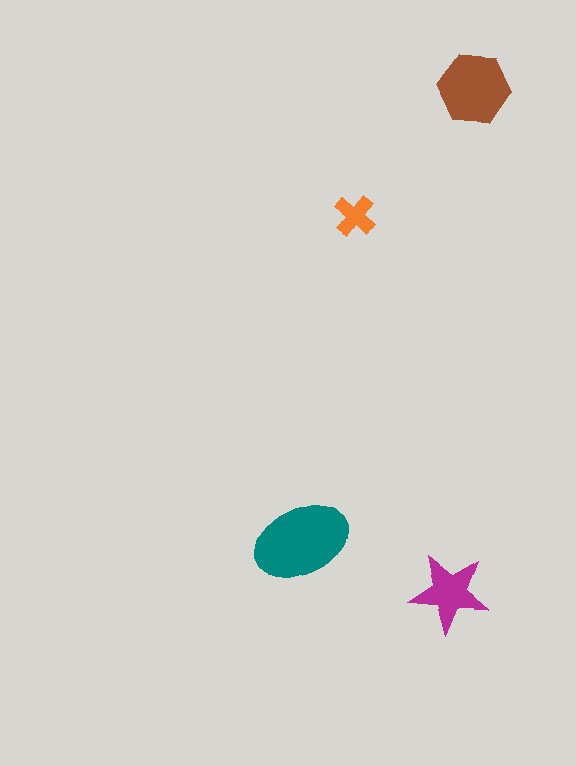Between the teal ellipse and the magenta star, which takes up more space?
The teal ellipse.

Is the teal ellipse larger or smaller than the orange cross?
Larger.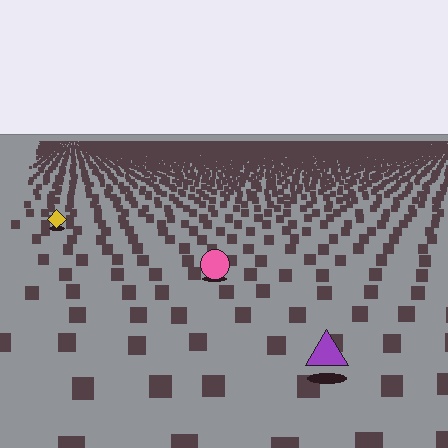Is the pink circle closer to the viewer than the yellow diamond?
Yes. The pink circle is closer — you can tell from the texture gradient: the ground texture is coarser near it.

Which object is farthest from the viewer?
The yellow diamond is farthest from the viewer. It appears smaller and the ground texture around it is denser.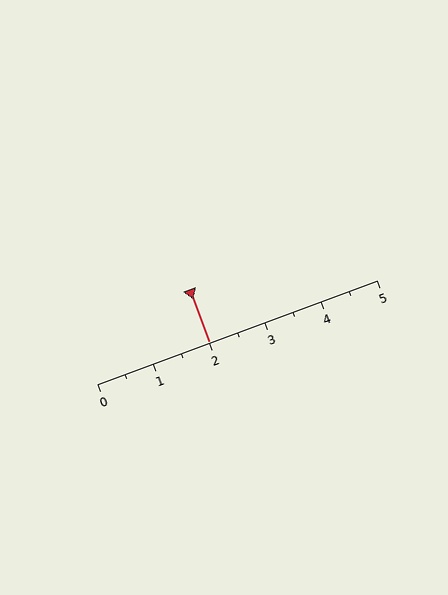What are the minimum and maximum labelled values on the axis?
The axis runs from 0 to 5.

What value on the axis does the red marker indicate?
The marker indicates approximately 2.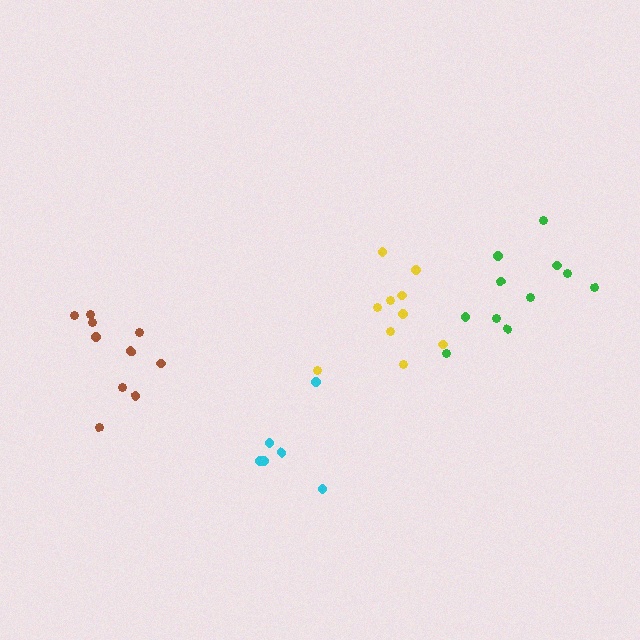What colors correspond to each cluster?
The clusters are colored: green, cyan, yellow, brown.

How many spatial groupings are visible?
There are 4 spatial groupings.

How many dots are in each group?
Group 1: 11 dots, Group 2: 6 dots, Group 3: 10 dots, Group 4: 10 dots (37 total).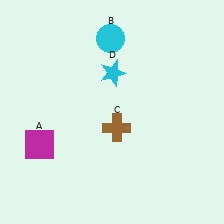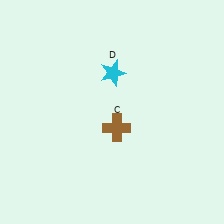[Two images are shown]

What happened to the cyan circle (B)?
The cyan circle (B) was removed in Image 2. It was in the top-left area of Image 1.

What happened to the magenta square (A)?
The magenta square (A) was removed in Image 2. It was in the bottom-left area of Image 1.